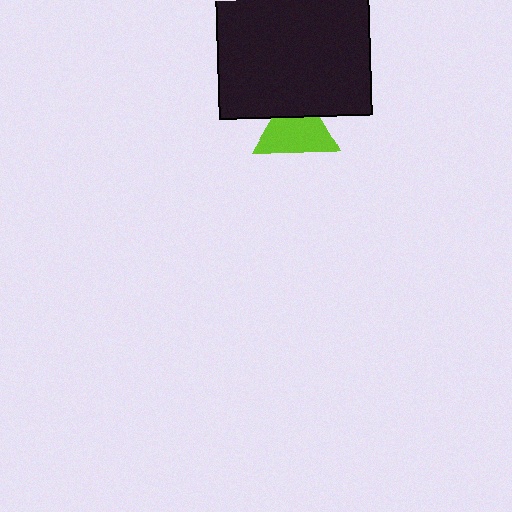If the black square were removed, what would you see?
You would see the complete lime triangle.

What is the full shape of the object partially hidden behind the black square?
The partially hidden object is a lime triangle.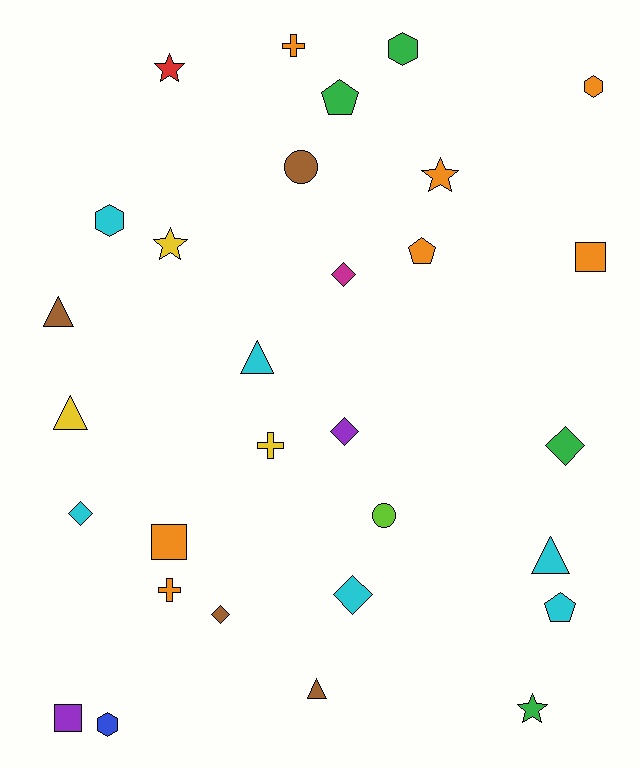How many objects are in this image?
There are 30 objects.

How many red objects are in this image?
There is 1 red object.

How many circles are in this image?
There are 2 circles.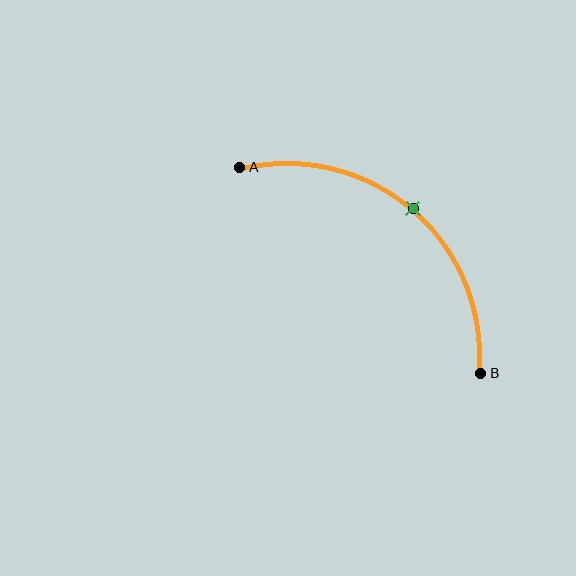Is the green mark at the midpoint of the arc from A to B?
Yes. The green mark lies on the arc at equal arc-length from both A and B — it is the arc midpoint.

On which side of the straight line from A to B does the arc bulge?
The arc bulges above and to the right of the straight line connecting A and B.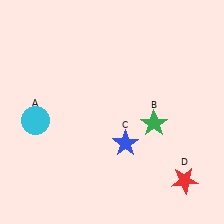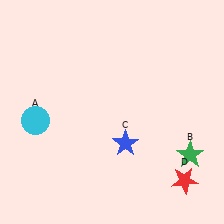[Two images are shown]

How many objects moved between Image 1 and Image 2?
1 object moved between the two images.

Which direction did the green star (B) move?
The green star (B) moved right.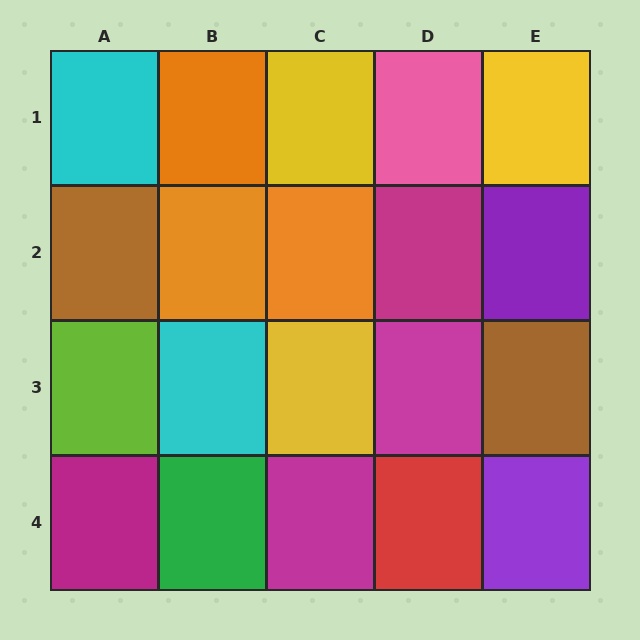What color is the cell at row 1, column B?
Orange.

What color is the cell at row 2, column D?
Magenta.